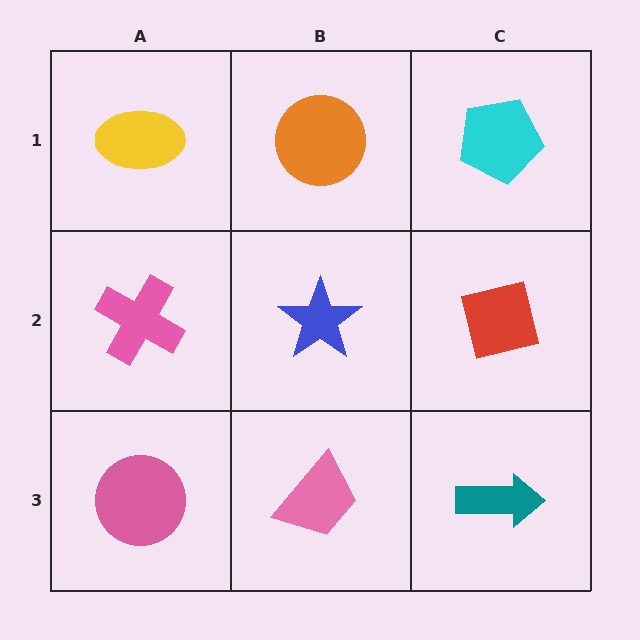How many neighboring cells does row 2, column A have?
3.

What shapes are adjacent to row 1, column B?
A blue star (row 2, column B), a yellow ellipse (row 1, column A), a cyan pentagon (row 1, column C).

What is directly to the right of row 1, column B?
A cyan pentagon.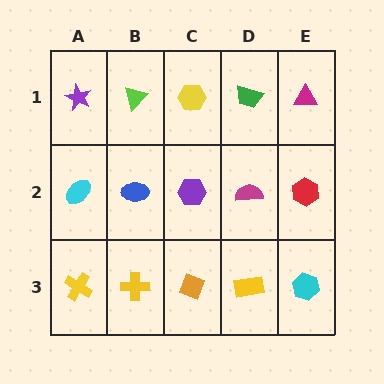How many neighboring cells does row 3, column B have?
3.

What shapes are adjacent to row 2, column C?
A yellow hexagon (row 1, column C), an orange diamond (row 3, column C), a blue ellipse (row 2, column B), a magenta semicircle (row 2, column D).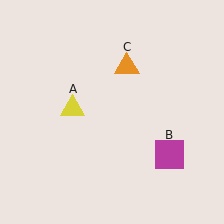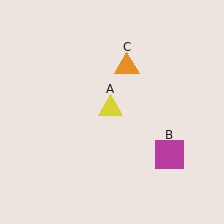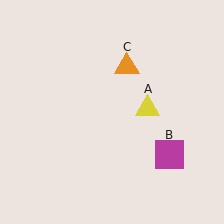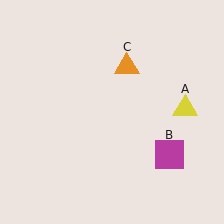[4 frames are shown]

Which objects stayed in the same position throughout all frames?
Magenta square (object B) and orange triangle (object C) remained stationary.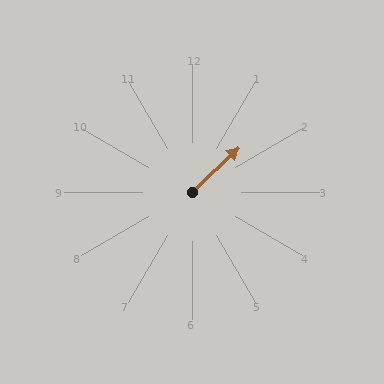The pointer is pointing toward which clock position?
Roughly 2 o'clock.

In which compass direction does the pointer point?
Northeast.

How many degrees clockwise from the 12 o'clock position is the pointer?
Approximately 46 degrees.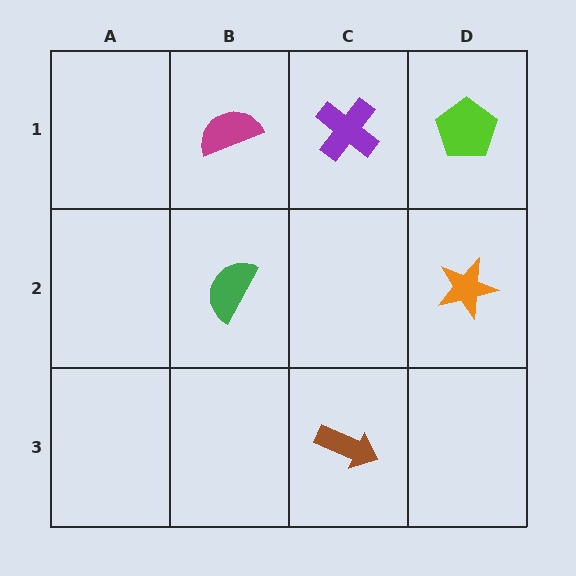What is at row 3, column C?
A brown arrow.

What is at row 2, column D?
An orange star.